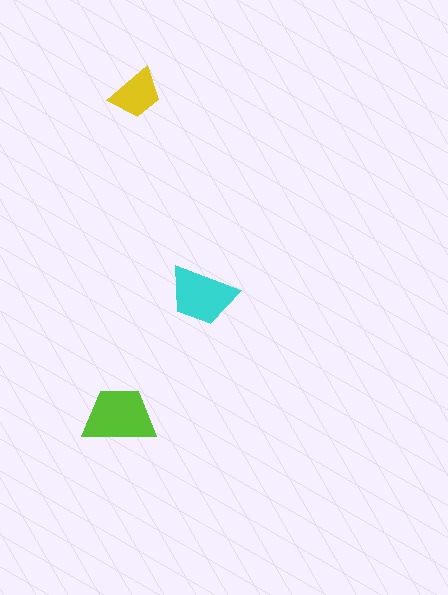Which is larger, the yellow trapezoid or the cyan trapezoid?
The cyan one.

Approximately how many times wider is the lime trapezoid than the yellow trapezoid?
About 1.5 times wider.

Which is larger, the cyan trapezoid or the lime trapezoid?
The lime one.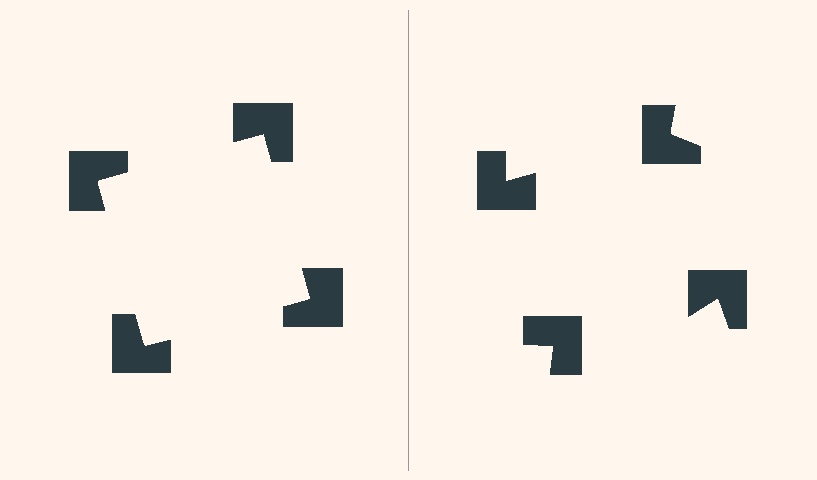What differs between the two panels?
The notched squares are positioned identically on both sides; only the wedge orientations differ. On the left they align to a square; on the right they are misaligned.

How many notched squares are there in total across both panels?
8 — 4 on each side.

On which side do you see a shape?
An illusory square appears on the left side. On the right side the wedge cuts are rotated, so no coherent shape forms.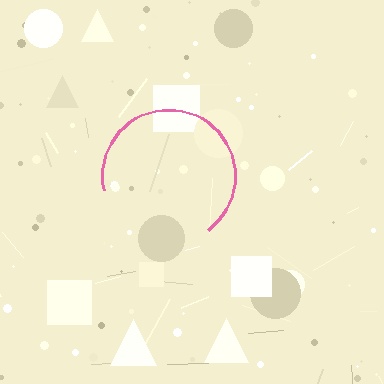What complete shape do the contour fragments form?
The contour fragments form a circle.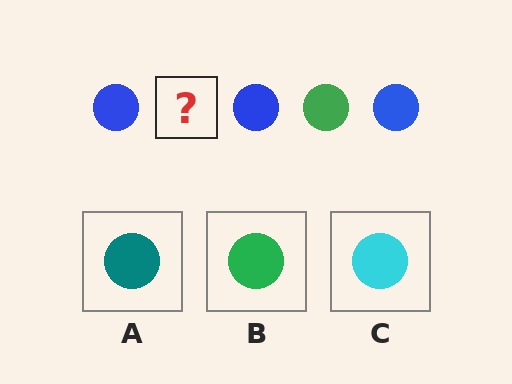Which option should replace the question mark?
Option B.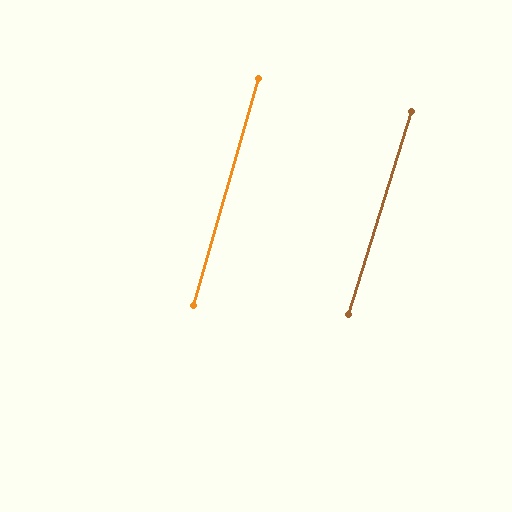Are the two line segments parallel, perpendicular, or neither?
Parallel — their directions differ by only 1.5°.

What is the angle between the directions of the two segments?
Approximately 1 degree.